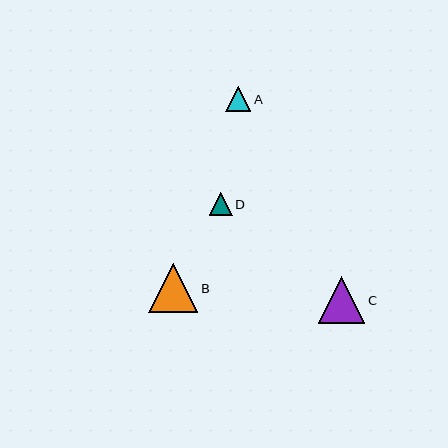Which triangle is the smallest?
Triangle D is the smallest with a size of approximately 23 pixels.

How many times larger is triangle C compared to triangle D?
Triangle C is approximately 2.0 times the size of triangle D.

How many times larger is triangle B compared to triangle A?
Triangle B is approximately 2.0 times the size of triangle A.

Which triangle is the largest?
Triangle B is the largest with a size of approximately 49 pixels.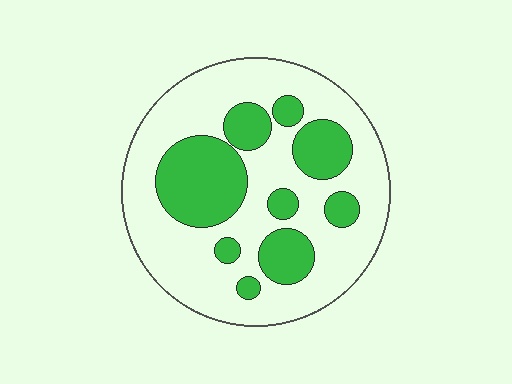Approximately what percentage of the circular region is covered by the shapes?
Approximately 30%.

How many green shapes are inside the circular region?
9.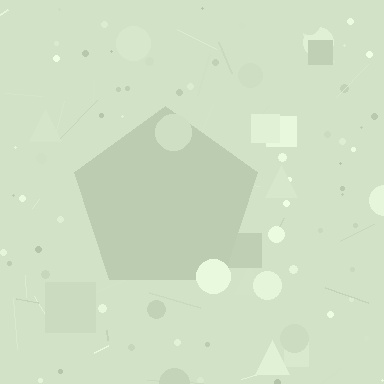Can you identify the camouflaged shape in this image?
The camouflaged shape is a pentagon.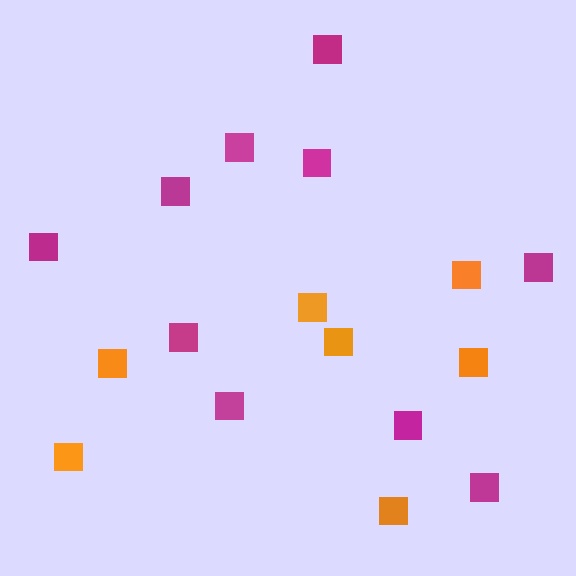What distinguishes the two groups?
There are 2 groups: one group of orange squares (7) and one group of magenta squares (10).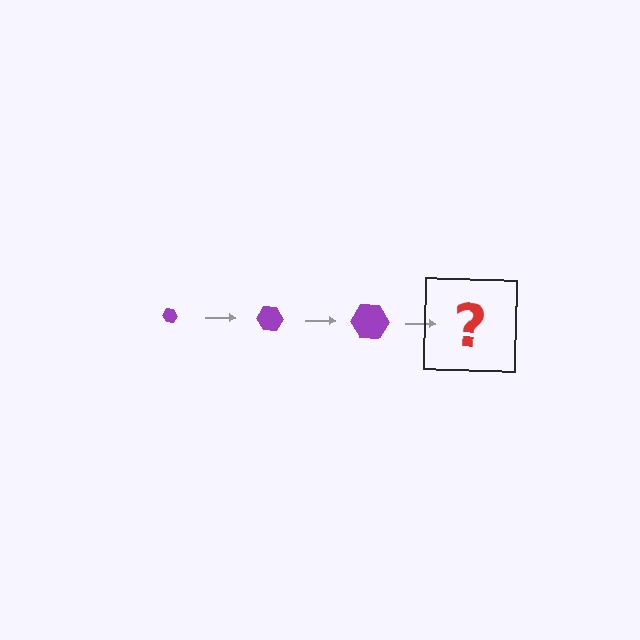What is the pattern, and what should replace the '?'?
The pattern is that the hexagon gets progressively larger each step. The '?' should be a purple hexagon, larger than the previous one.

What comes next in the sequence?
The next element should be a purple hexagon, larger than the previous one.